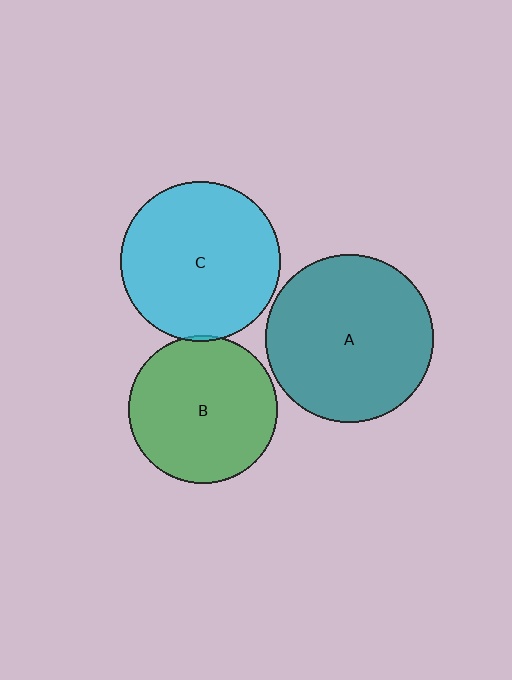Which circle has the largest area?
Circle A (teal).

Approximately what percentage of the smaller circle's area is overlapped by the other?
Approximately 5%.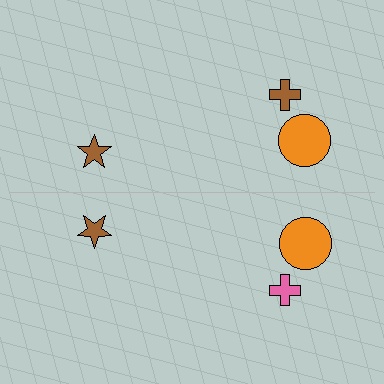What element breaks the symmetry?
The pink cross on the bottom side breaks the symmetry — its mirror counterpart is brown.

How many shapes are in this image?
There are 6 shapes in this image.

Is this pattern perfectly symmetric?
No, the pattern is not perfectly symmetric. The pink cross on the bottom side breaks the symmetry — its mirror counterpart is brown.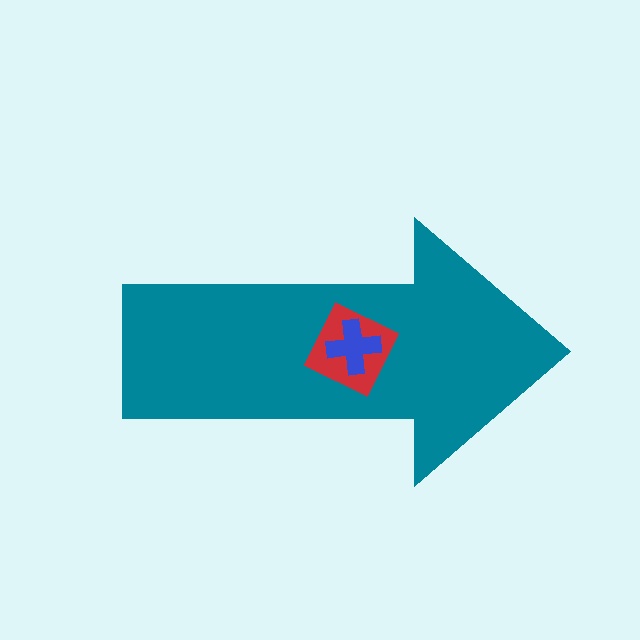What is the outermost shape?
The teal arrow.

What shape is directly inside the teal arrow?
The red diamond.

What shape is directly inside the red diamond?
The blue cross.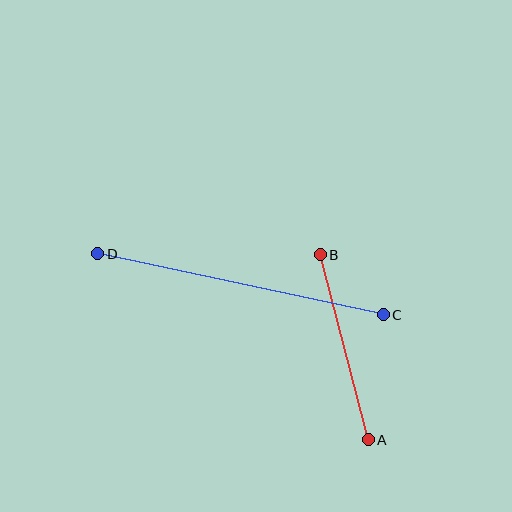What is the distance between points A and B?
The distance is approximately 191 pixels.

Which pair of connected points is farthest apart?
Points C and D are farthest apart.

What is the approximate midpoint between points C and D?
The midpoint is at approximately (241, 284) pixels.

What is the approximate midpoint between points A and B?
The midpoint is at approximately (344, 347) pixels.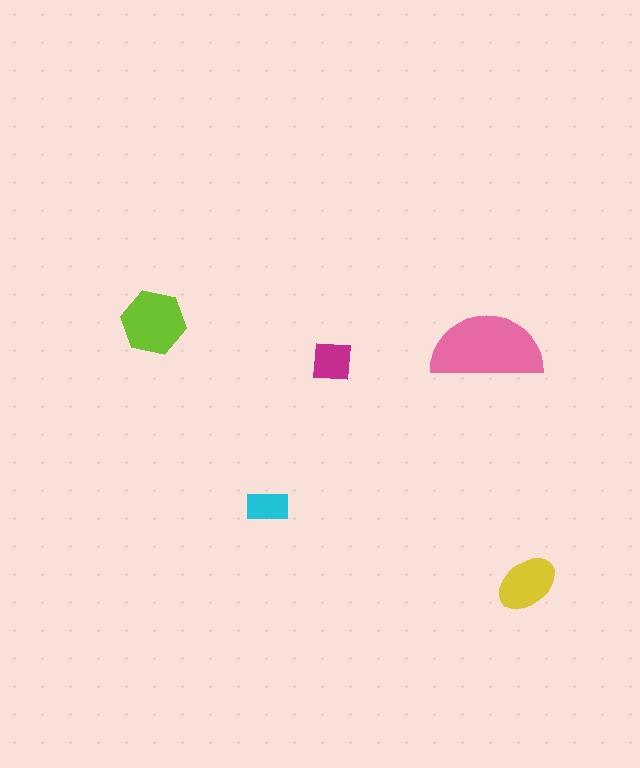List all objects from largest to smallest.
The pink semicircle, the lime hexagon, the yellow ellipse, the magenta square, the cyan rectangle.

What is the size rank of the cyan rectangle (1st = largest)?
5th.